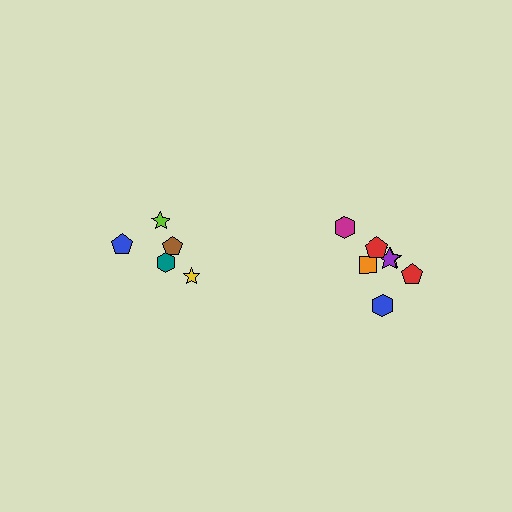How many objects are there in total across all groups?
There are 13 objects.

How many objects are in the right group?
There are 8 objects.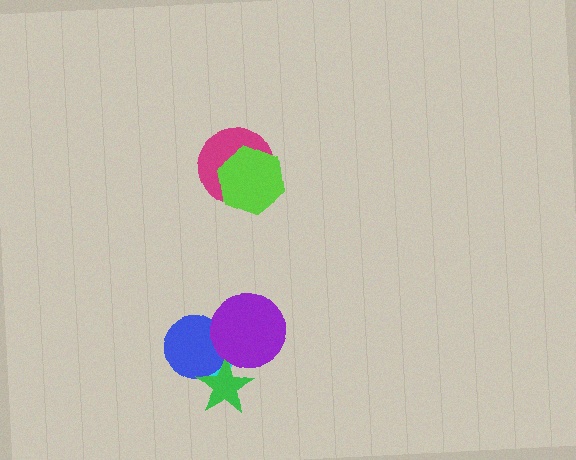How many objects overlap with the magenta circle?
1 object overlaps with the magenta circle.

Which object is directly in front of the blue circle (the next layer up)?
The green star is directly in front of the blue circle.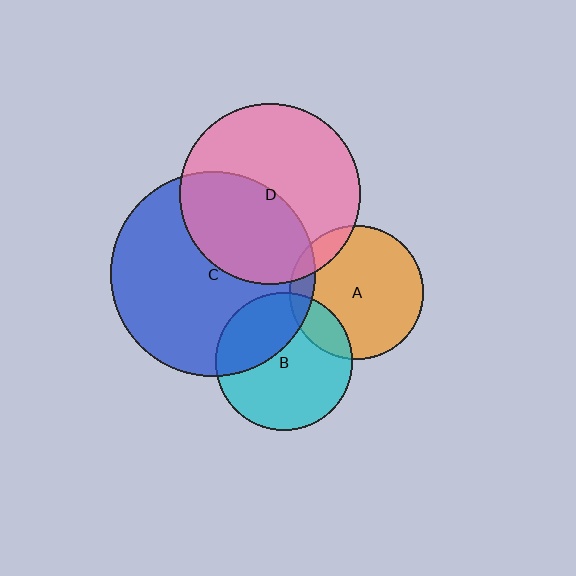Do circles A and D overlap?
Yes.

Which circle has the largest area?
Circle C (blue).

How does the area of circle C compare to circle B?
Approximately 2.2 times.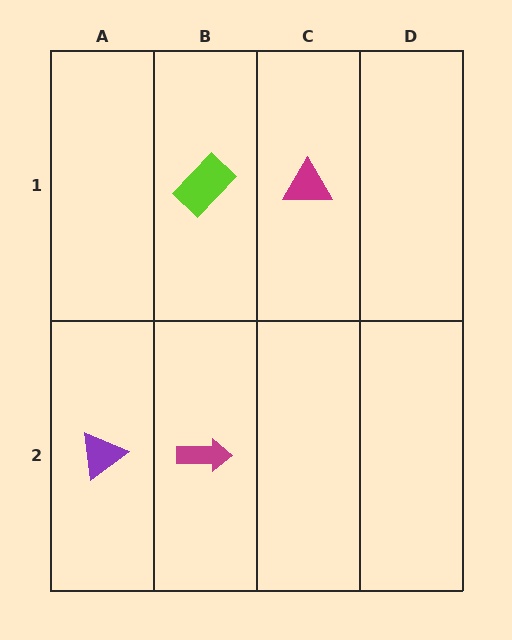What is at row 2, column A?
A purple triangle.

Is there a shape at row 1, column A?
No, that cell is empty.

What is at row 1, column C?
A magenta triangle.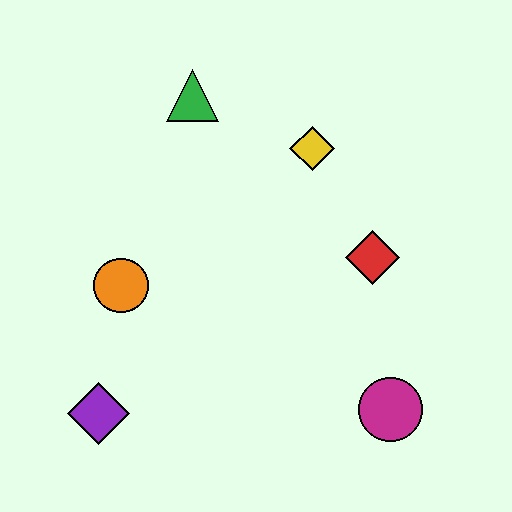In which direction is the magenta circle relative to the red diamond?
The magenta circle is below the red diamond.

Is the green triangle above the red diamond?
Yes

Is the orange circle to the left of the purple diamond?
No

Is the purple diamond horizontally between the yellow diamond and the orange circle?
No